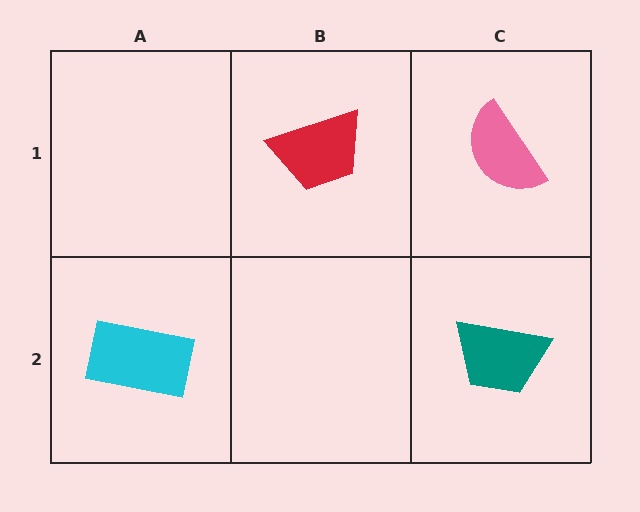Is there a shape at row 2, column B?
No, that cell is empty.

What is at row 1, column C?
A pink semicircle.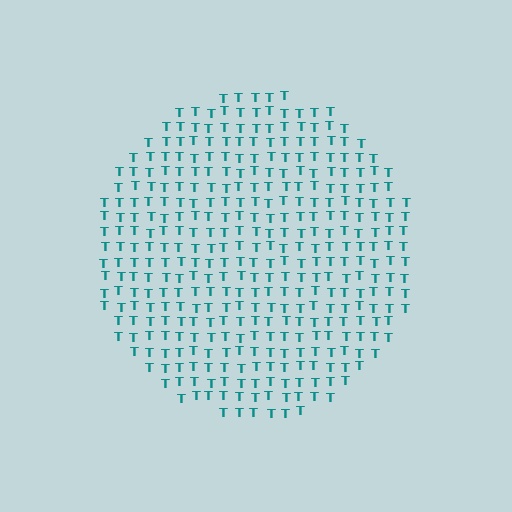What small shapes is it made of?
It is made of small letter T's.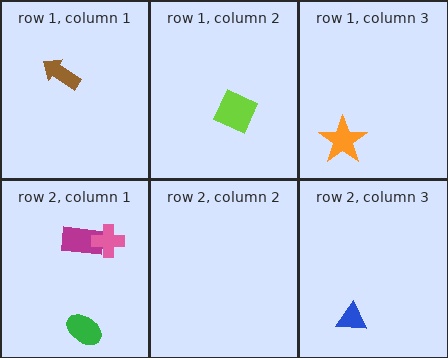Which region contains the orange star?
The row 1, column 3 region.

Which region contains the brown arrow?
The row 1, column 1 region.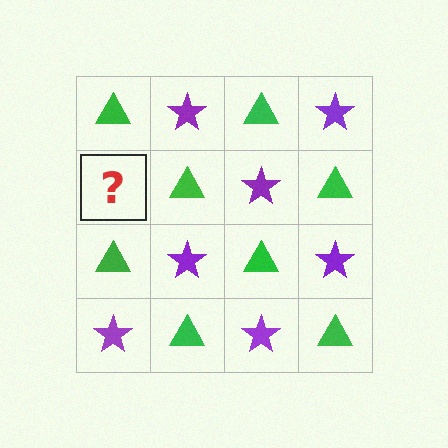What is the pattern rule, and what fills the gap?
The rule is that it alternates green triangle and purple star in a checkerboard pattern. The gap should be filled with a purple star.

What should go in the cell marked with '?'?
The missing cell should contain a purple star.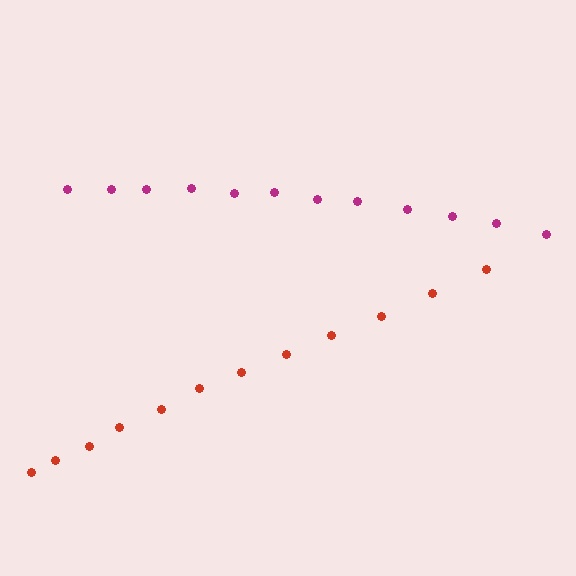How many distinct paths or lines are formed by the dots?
There are 2 distinct paths.